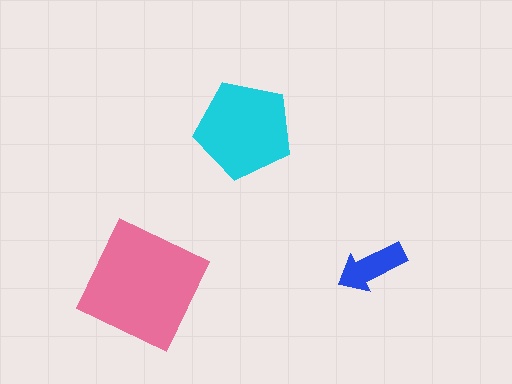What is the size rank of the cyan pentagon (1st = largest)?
2nd.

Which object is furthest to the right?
The blue arrow is rightmost.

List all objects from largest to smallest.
The pink square, the cyan pentagon, the blue arrow.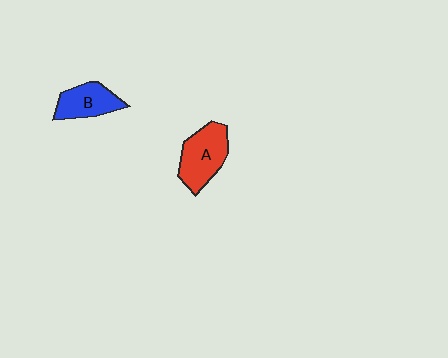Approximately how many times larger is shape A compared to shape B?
Approximately 1.3 times.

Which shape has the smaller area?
Shape B (blue).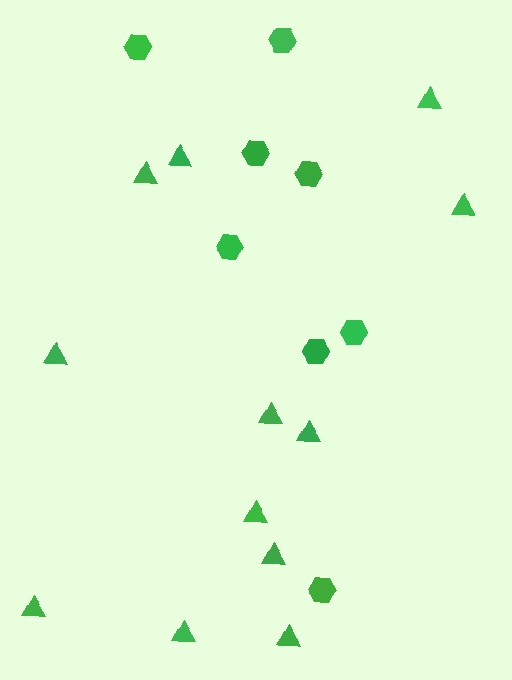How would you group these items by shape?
There are 2 groups: one group of hexagons (8) and one group of triangles (12).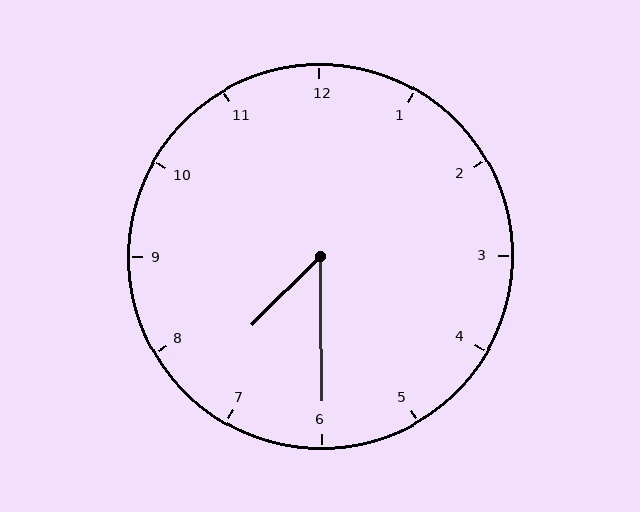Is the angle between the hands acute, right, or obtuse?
It is acute.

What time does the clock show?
7:30.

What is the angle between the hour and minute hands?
Approximately 45 degrees.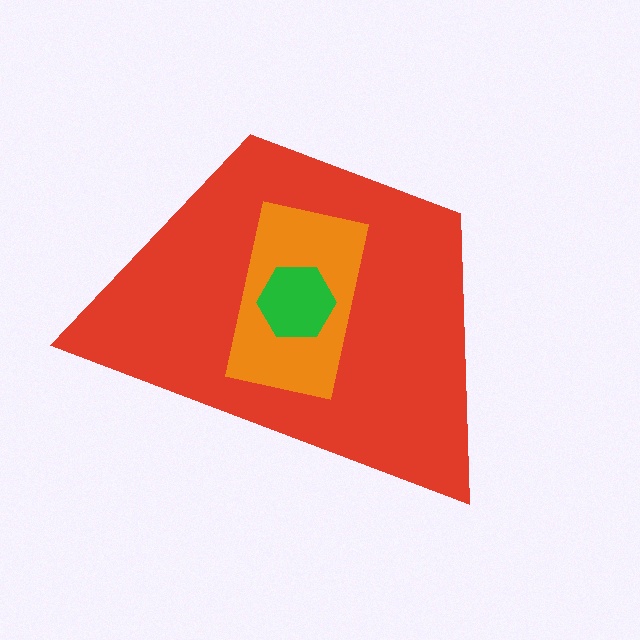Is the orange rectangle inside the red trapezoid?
Yes.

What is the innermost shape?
The green hexagon.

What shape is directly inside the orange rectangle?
The green hexagon.